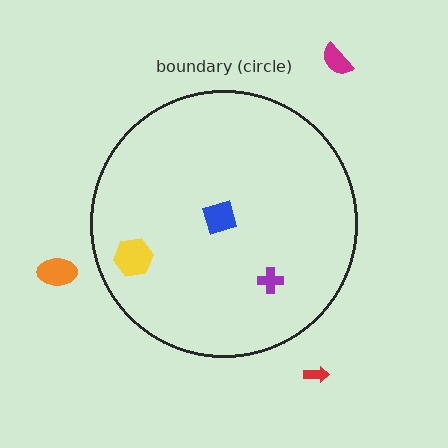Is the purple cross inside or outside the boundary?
Inside.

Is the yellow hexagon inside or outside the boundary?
Inside.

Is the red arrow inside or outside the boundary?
Outside.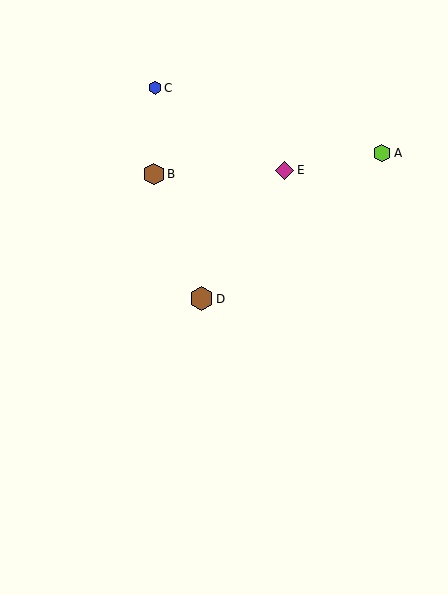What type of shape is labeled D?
Shape D is a brown hexagon.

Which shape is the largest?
The brown hexagon (labeled D) is the largest.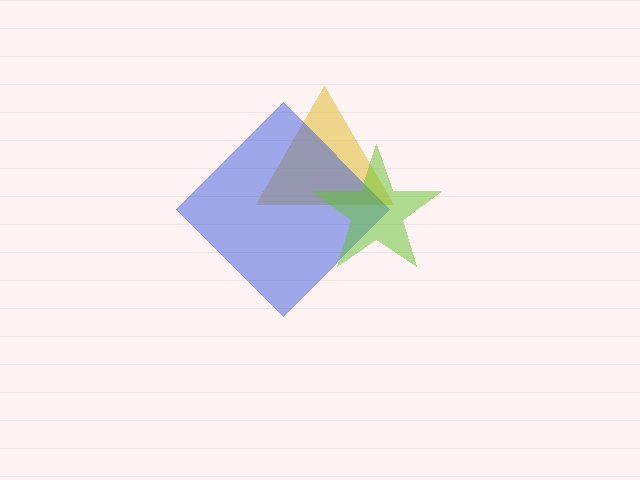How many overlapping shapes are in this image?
There are 3 overlapping shapes in the image.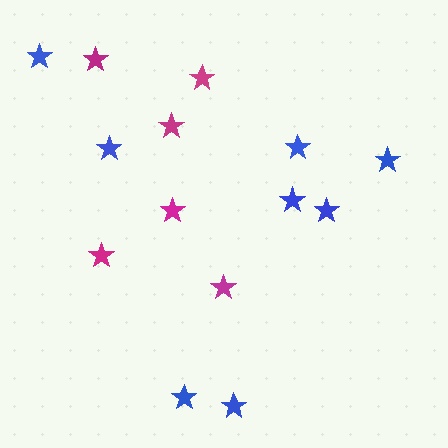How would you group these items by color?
There are 2 groups: one group of magenta stars (6) and one group of blue stars (8).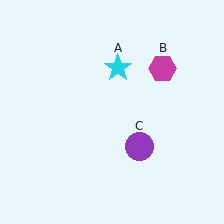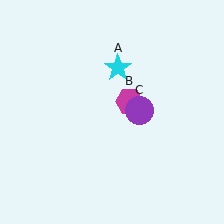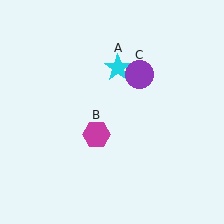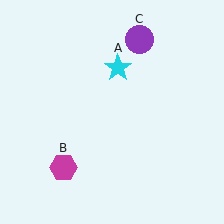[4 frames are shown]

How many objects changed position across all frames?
2 objects changed position: magenta hexagon (object B), purple circle (object C).